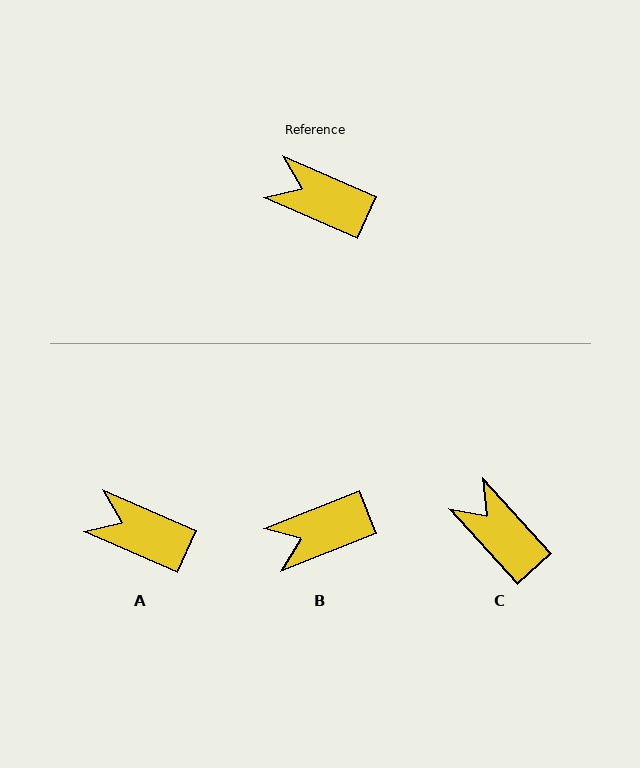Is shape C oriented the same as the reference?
No, it is off by about 24 degrees.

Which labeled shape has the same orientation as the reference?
A.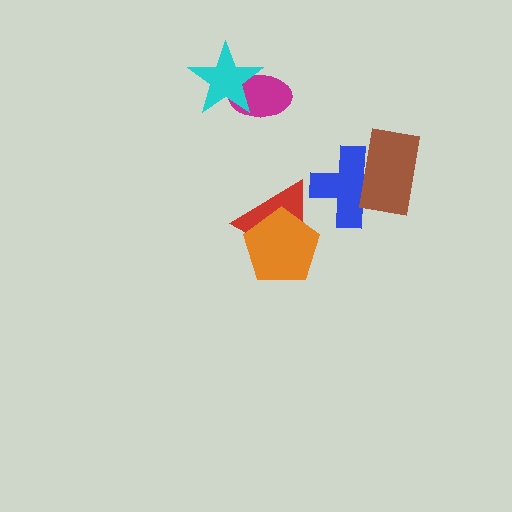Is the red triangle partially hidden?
Yes, it is partially covered by another shape.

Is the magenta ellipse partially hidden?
Yes, it is partially covered by another shape.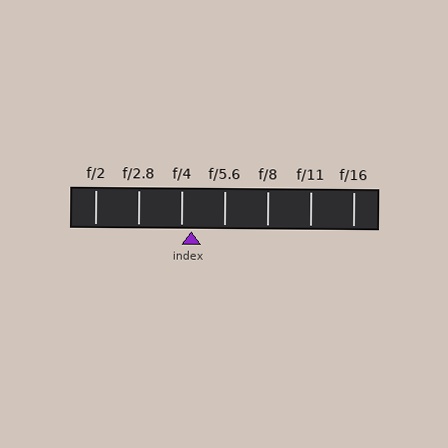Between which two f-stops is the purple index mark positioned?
The index mark is between f/4 and f/5.6.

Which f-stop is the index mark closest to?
The index mark is closest to f/4.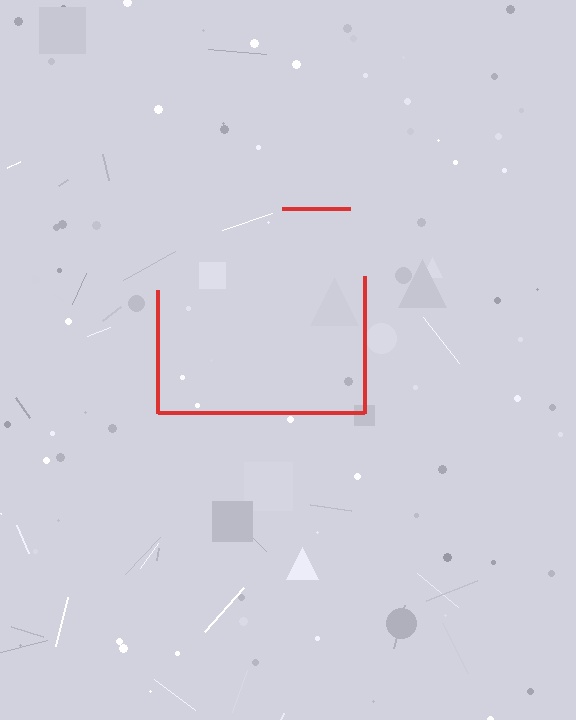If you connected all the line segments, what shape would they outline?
They would outline a square.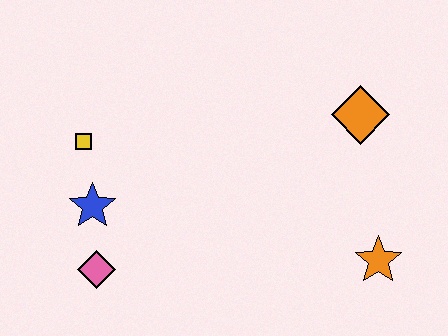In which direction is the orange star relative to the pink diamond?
The orange star is to the right of the pink diamond.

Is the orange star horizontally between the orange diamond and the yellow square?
No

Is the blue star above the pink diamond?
Yes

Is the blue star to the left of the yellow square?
No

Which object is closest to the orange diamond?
The orange star is closest to the orange diamond.